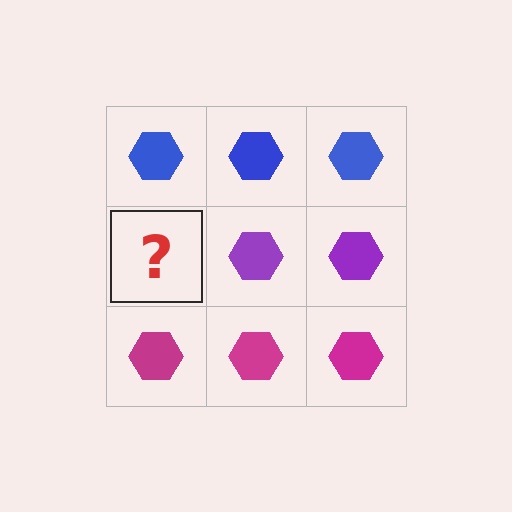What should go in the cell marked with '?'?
The missing cell should contain a purple hexagon.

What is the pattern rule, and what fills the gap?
The rule is that each row has a consistent color. The gap should be filled with a purple hexagon.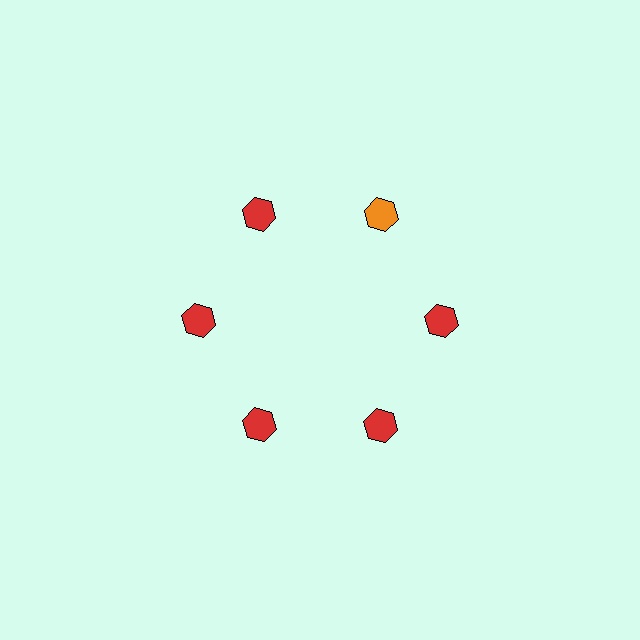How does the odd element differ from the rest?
It has a different color: orange instead of red.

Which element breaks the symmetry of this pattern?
The orange hexagon at roughly the 1 o'clock position breaks the symmetry. All other shapes are red hexagons.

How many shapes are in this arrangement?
There are 6 shapes arranged in a ring pattern.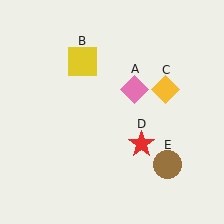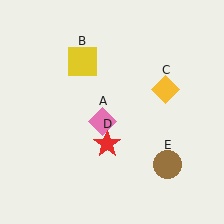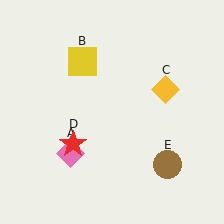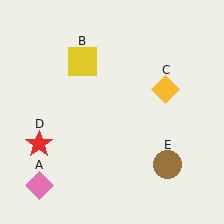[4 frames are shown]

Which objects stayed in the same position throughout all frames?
Yellow square (object B) and yellow diamond (object C) and brown circle (object E) remained stationary.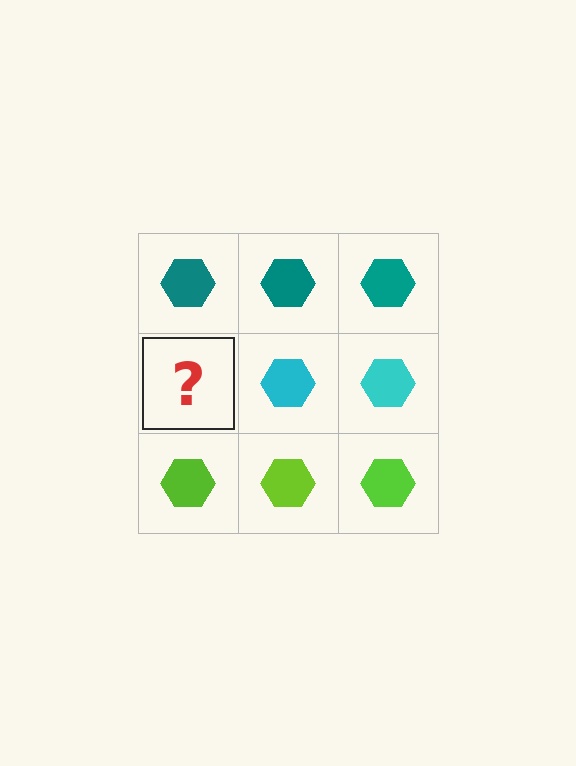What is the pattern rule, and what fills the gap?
The rule is that each row has a consistent color. The gap should be filled with a cyan hexagon.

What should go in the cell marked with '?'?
The missing cell should contain a cyan hexagon.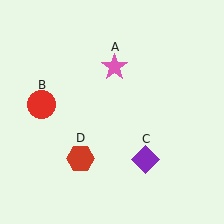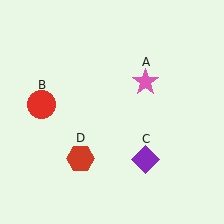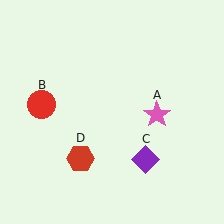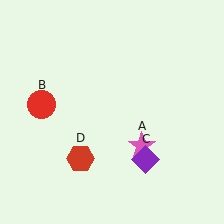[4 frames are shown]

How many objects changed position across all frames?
1 object changed position: pink star (object A).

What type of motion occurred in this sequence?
The pink star (object A) rotated clockwise around the center of the scene.